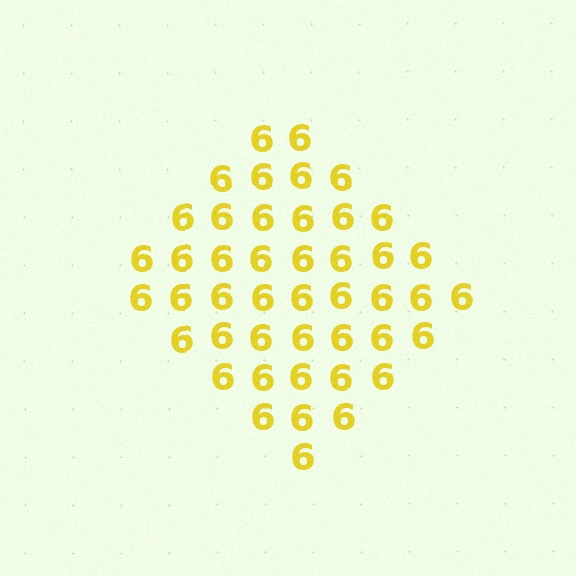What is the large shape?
The large shape is a diamond.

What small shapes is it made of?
It is made of small digit 6's.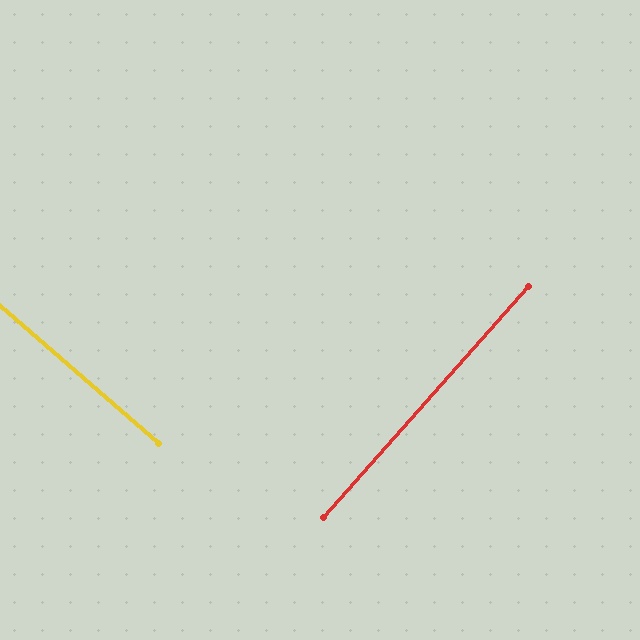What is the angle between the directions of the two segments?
Approximately 89 degrees.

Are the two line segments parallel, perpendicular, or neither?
Perpendicular — they meet at approximately 89°.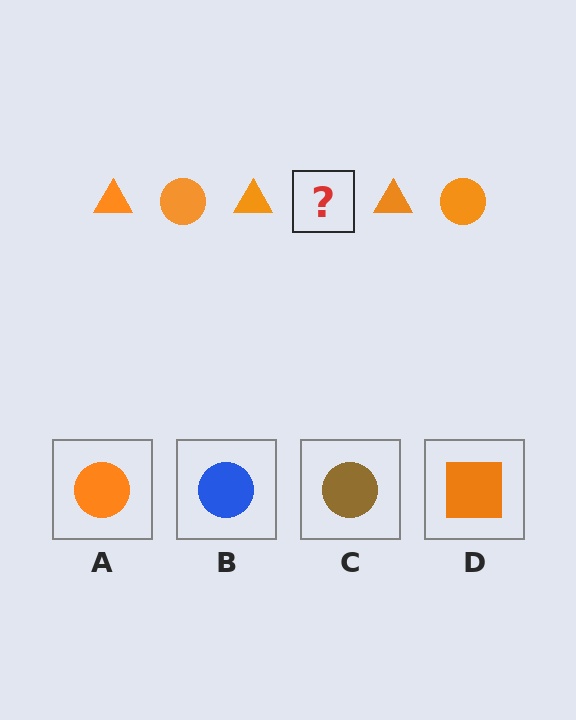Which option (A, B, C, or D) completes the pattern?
A.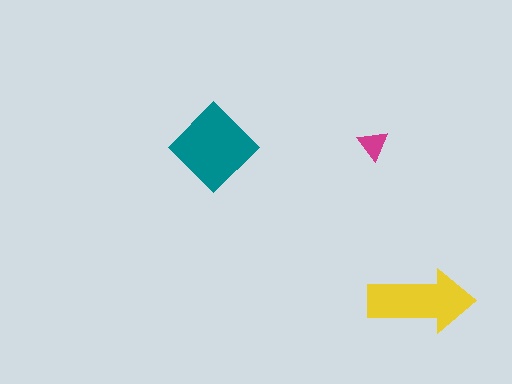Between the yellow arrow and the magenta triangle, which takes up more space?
The yellow arrow.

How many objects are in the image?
There are 3 objects in the image.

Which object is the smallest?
The magenta triangle.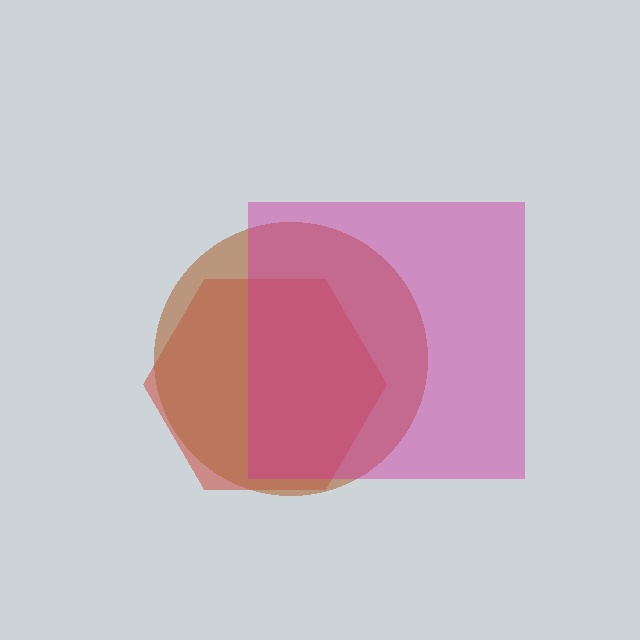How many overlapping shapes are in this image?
There are 3 overlapping shapes in the image.